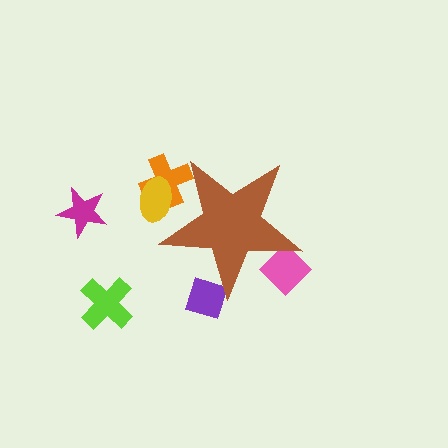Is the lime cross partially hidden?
No, the lime cross is fully visible.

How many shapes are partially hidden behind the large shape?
4 shapes are partially hidden.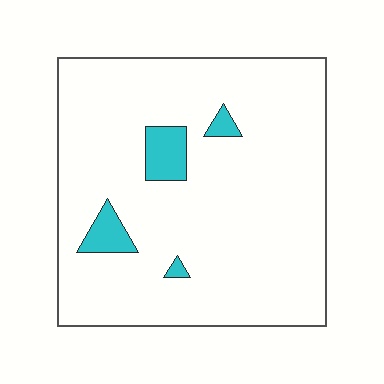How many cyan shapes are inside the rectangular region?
4.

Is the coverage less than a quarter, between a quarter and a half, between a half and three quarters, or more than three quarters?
Less than a quarter.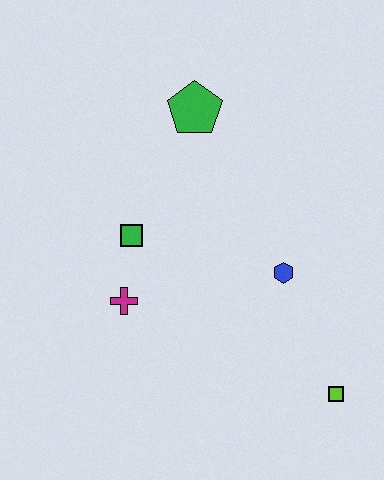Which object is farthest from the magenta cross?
The lime square is farthest from the magenta cross.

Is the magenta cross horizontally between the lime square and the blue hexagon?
No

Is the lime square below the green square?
Yes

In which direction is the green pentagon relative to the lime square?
The green pentagon is above the lime square.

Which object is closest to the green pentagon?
The green square is closest to the green pentagon.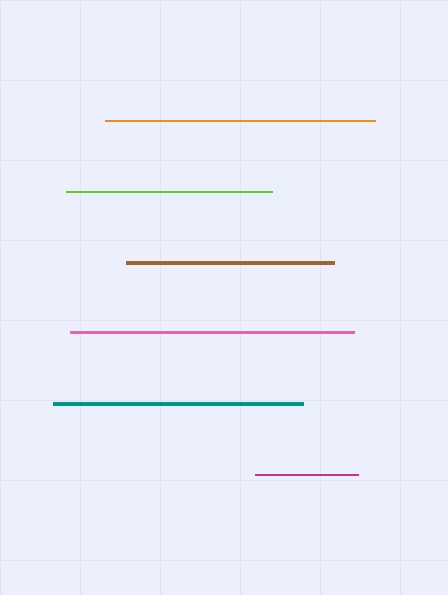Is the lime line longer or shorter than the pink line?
The pink line is longer than the lime line.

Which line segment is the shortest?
The magenta line is the shortest at approximately 103 pixels.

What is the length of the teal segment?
The teal segment is approximately 250 pixels long.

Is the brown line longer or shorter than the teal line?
The teal line is longer than the brown line.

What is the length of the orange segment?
The orange segment is approximately 270 pixels long.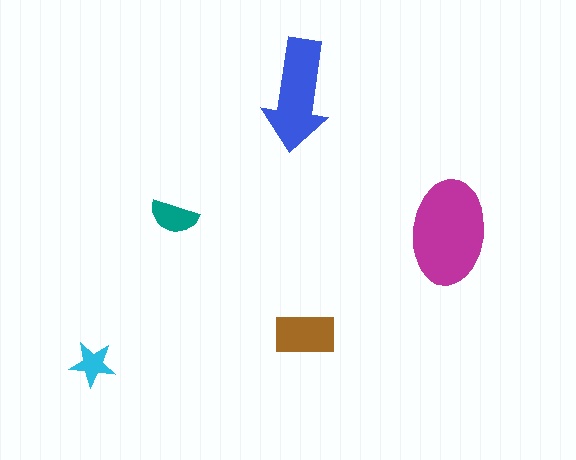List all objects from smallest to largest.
The cyan star, the teal semicircle, the brown rectangle, the blue arrow, the magenta ellipse.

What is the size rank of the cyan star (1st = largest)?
5th.